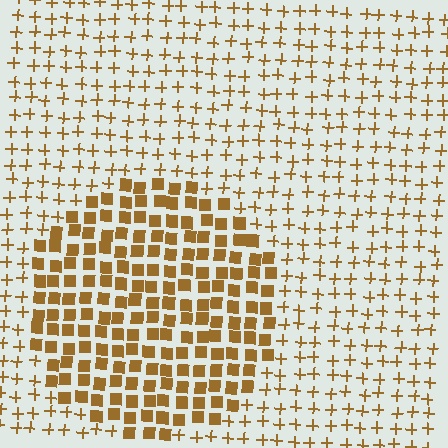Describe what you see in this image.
The image is filled with small brown elements arranged in a uniform grid. A circle-shaped region contains squares, while the surrounding area contains plus signs. The boundary is defined purely by the change in element shape.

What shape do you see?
I see a circle.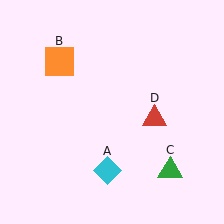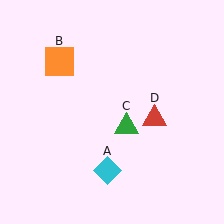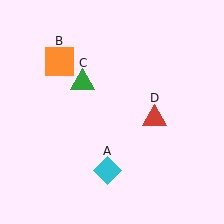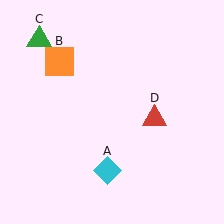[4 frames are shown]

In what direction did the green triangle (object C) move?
The green triangle (object C) moved up and to the left.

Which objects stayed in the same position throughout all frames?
Cyan diamond (object A) and orange square (object B) and red triangle (object D) remained stationary.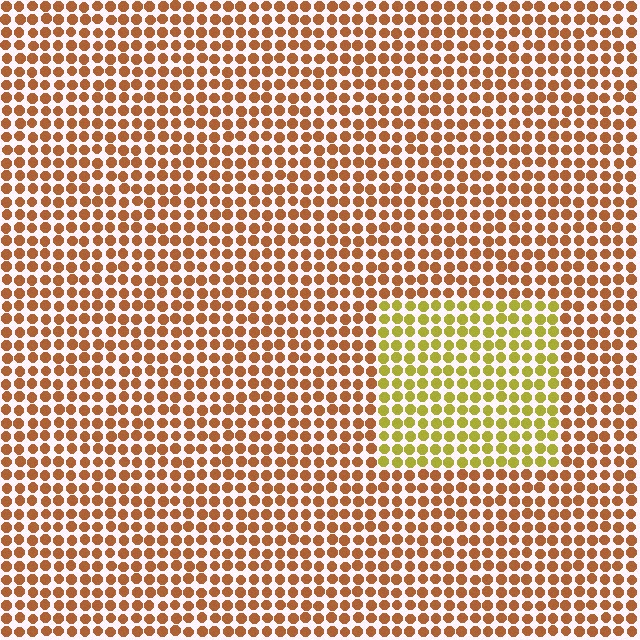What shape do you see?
I see a rectangle.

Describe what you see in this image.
The image is filled with small brown elements in a uniform arrangement. A rectangle-shaped region is visible where the elements are tinted to a slightly different hue, forming a subtle color boundary.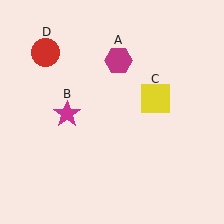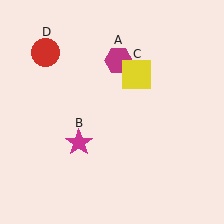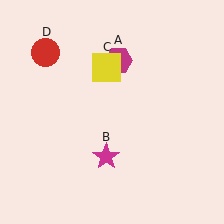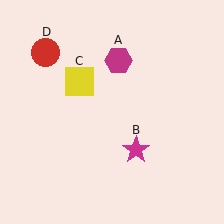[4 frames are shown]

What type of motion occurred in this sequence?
The magenta star (object B), yellow square (object C) rotated counterclockwise around the center of the scene.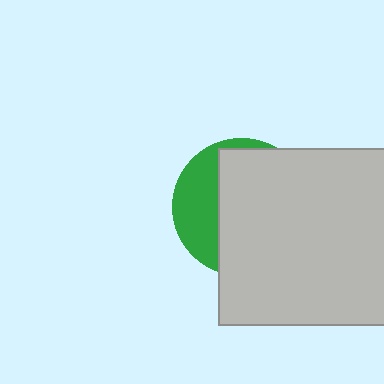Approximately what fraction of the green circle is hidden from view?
Roughly 69% of the green circle is hidden behind the light gray square.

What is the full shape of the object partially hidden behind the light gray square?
The partially hidden object is a green circle.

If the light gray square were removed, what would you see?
You would see the complete green circle.